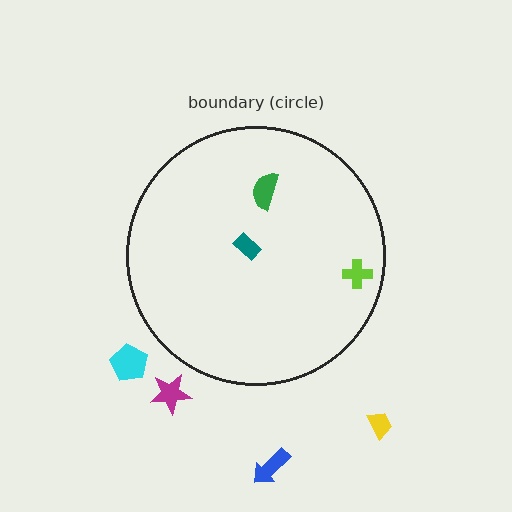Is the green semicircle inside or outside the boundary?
Inside.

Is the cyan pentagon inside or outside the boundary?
Outside.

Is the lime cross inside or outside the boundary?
Inside.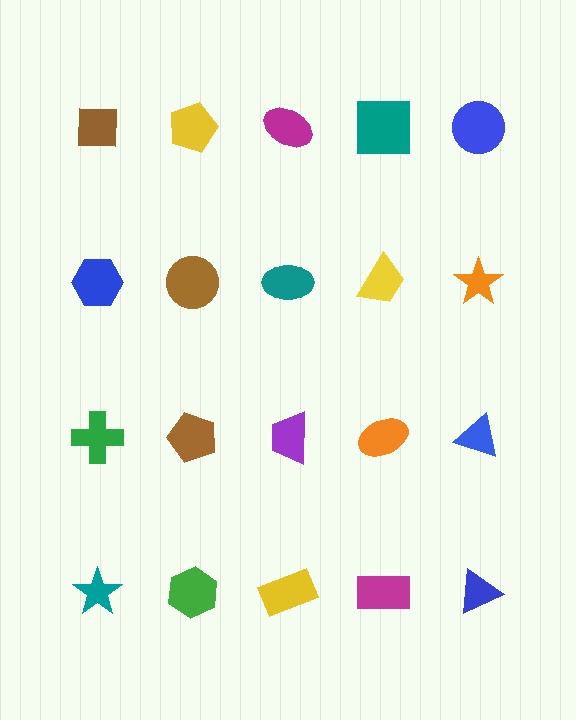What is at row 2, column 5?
An orange star.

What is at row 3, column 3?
A purple trapezoid.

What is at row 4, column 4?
A magenta rectangle.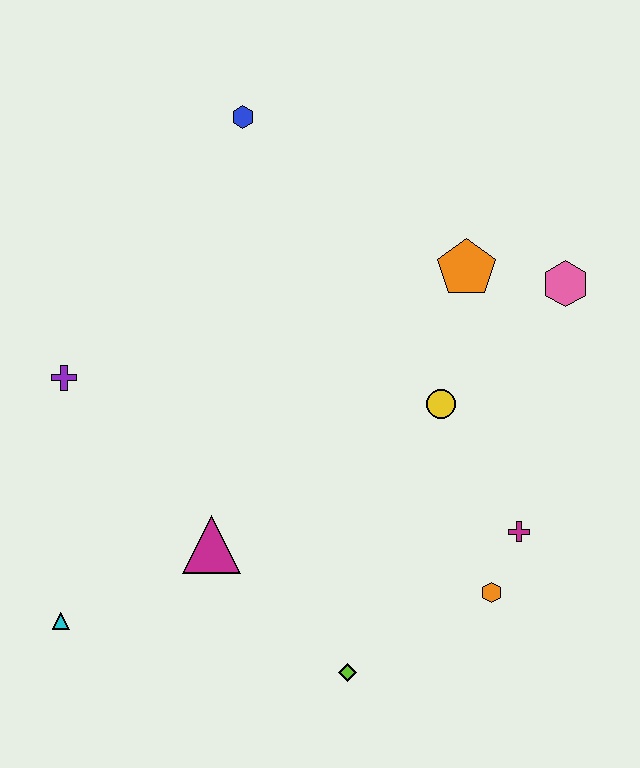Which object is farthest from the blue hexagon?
The lime diamond is farthest from the blue hexagon.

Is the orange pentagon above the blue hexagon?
No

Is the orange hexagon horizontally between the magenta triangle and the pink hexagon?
Yes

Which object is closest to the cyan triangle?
The magenta triangle is closest to the cyan triangle.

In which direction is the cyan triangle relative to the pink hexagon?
The cyan triangle is to the left of the pink hexagon.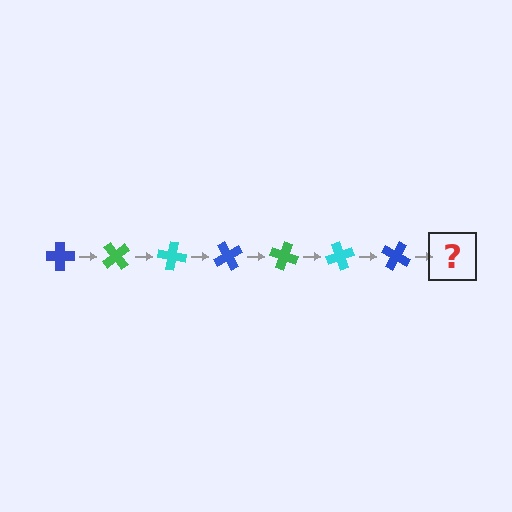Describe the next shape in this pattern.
It should be a green cross, rotated 350 degrees from the start.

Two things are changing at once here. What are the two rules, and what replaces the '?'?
The two rules are that it rotates 50 degrees each step and the color cycles through blue, green, and cyan. The '?' should be a green cross, rotated 350 degrees from the start.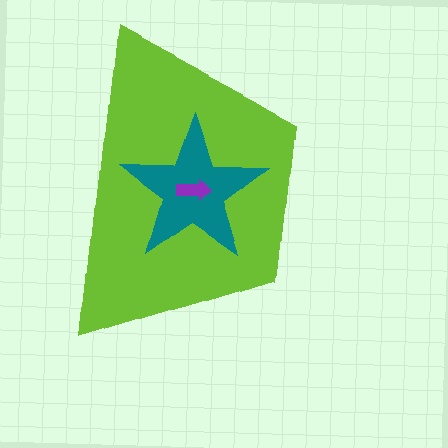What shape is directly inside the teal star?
The purple arrow.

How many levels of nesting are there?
3.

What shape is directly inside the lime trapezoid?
The teal star.